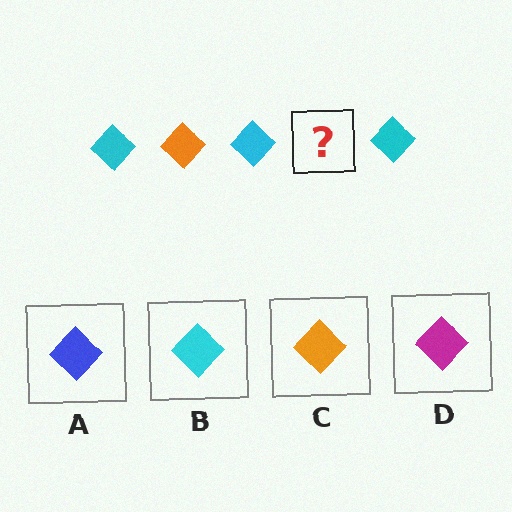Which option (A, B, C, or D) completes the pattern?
C.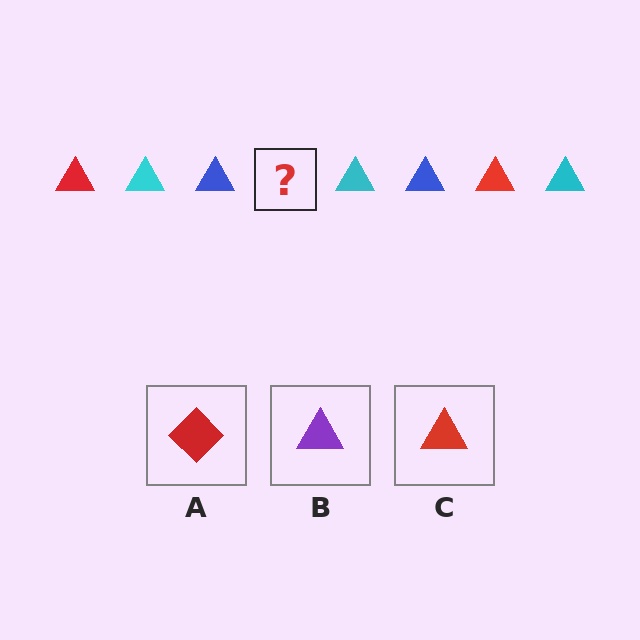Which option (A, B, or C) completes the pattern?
C.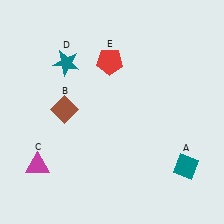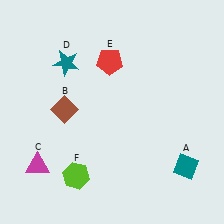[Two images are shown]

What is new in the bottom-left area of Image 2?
A lime hexagon (F) was added in the bottom-left area of Image 2.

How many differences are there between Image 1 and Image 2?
There is 1 difference between the two images.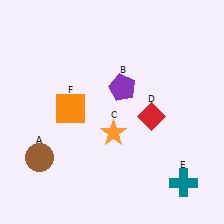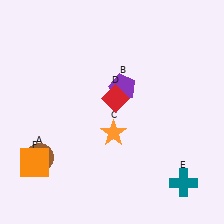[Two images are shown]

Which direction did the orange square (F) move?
The orange square (F) moved down.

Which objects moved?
The objects that moved are: the red diamond (D), the orange square (F).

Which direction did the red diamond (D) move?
The red diamond (D) moved left.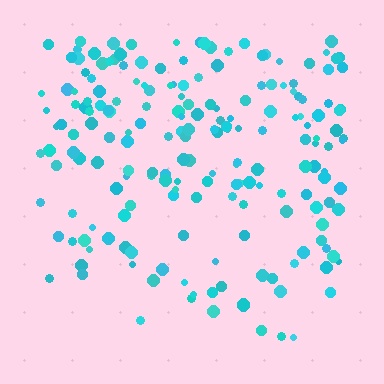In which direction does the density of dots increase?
From bottom to top, with the top side densest.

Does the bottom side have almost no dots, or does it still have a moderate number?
Still a moderate number, just noticeably fewer than the top.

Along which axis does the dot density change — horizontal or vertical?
Vertical.